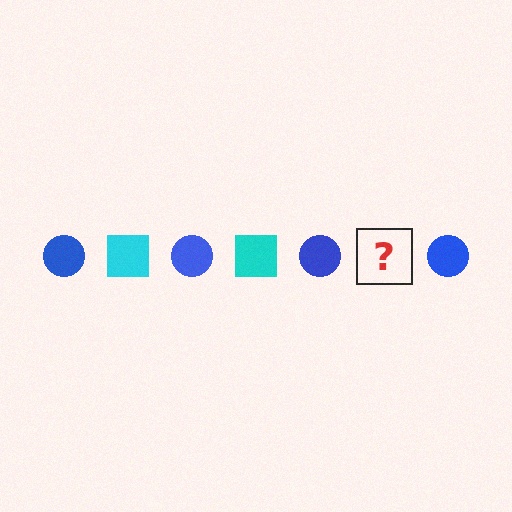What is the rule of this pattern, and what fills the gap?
The rule is that the pattern alternates between blue circle and cyan square. The gap should be filled with a cyan square.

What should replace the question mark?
The question mark should be replaced with a cyan square.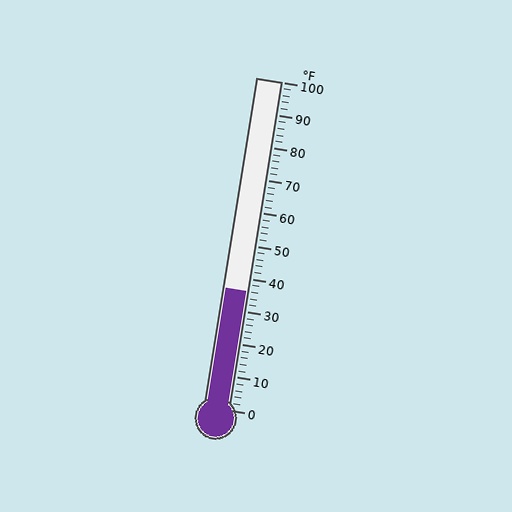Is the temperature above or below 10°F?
The temperature is above 10°F.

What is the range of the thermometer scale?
The thermometer scale ranges from 0°F to 100°F.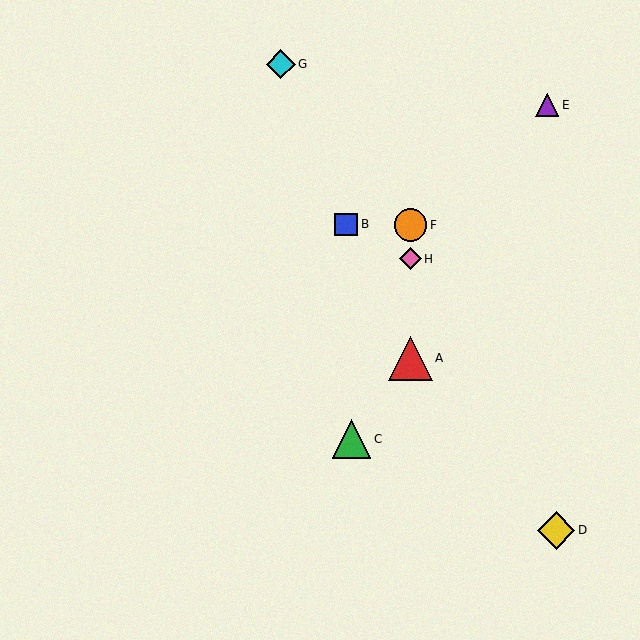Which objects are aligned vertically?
Objects A, F, H are aligned vertically.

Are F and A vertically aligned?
Yes, both are at x≈410.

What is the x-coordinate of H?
Object H is at x≈410.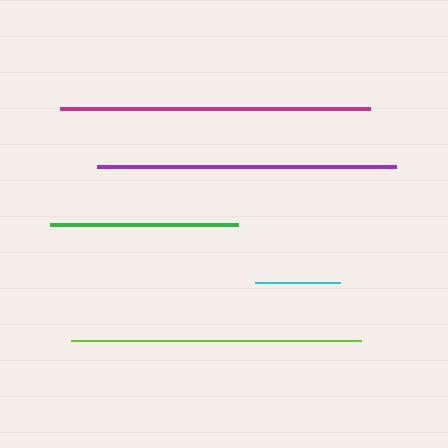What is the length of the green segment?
The green segment is approximately 188 pixels long.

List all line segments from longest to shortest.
From longest to shortest: magenta, purple, lime, green, cyan.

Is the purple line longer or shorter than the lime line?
The purple line is longer than the lime line.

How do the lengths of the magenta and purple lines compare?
The magenta and purple lines are approximately the same length.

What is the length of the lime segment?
The lime segment is approximately 290 pixels long.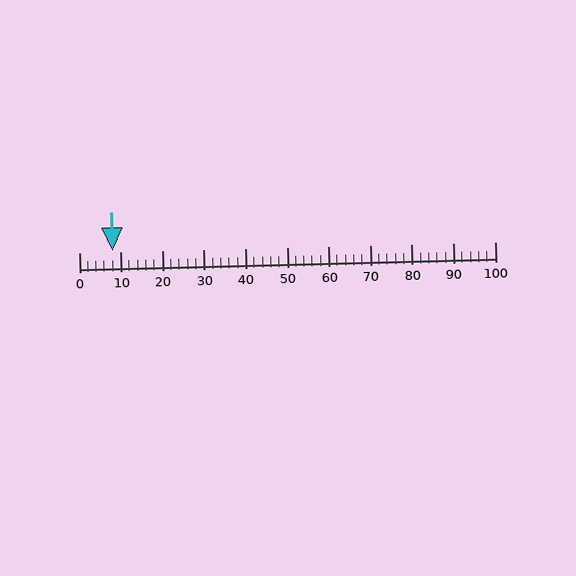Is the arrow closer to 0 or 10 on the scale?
The arrow is closer to 10.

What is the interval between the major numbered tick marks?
The major tick marks are spaced 10 units apart.